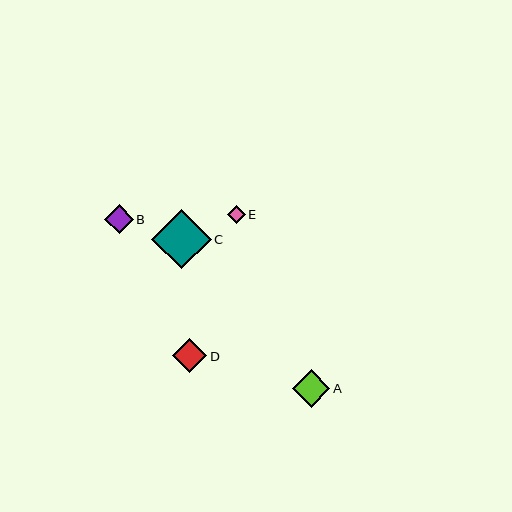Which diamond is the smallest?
Diamond E is the smallest with a size of approximately 18 pixels.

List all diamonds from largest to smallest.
From largest to smallest: C, A, D, B, E.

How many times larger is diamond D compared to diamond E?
Diamond D is approximately 1.9 times the size of diamond E.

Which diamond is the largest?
Diamond C is the largest with a size of approximately 59 pixels.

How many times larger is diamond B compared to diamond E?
Diamond B is approximately 1.6 times the size of diamond E.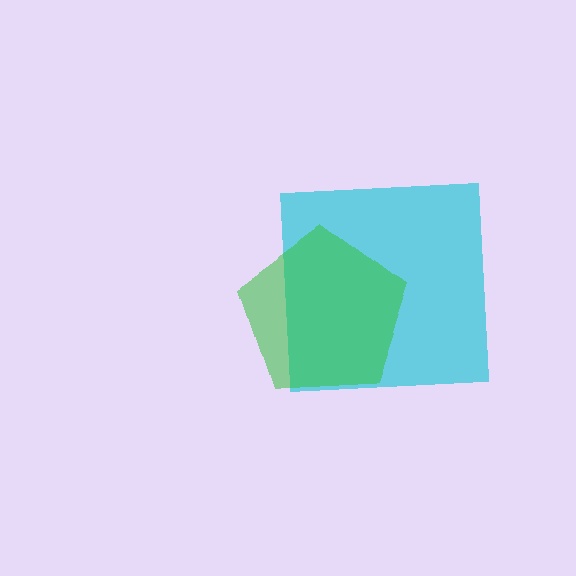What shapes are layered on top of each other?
The layered shapes are: a cyan square, a green pentagon.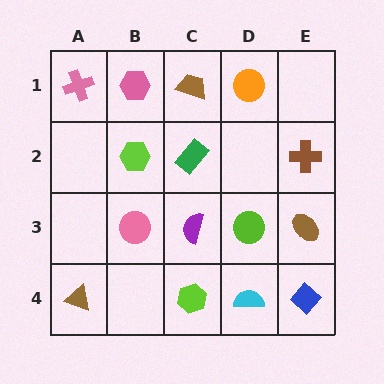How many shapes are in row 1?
4 shapes.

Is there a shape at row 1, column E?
No, that cell is empty.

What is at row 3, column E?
A brown ellipse.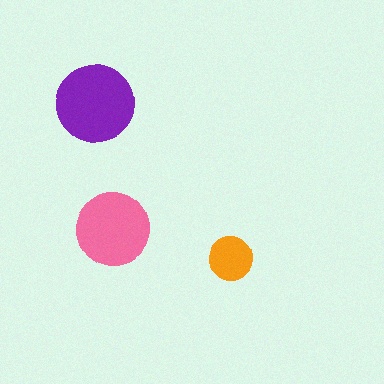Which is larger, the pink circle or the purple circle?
The purple one.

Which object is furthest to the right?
The orange circle is rightmost.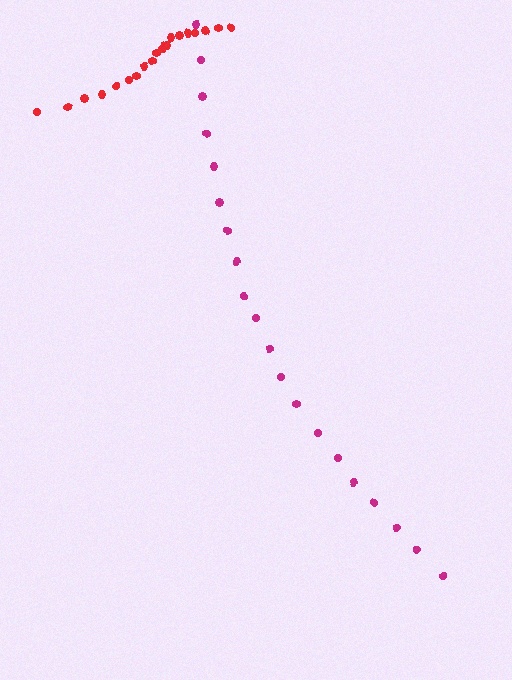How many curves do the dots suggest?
There are 2 distinct paths.